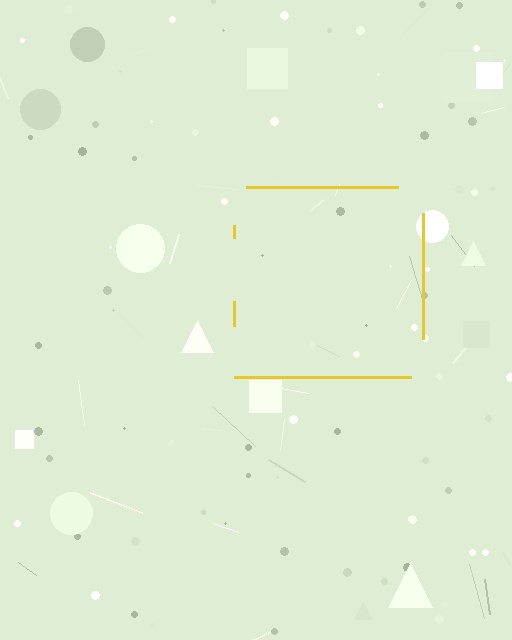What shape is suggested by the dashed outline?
The dashed outline suggests a square.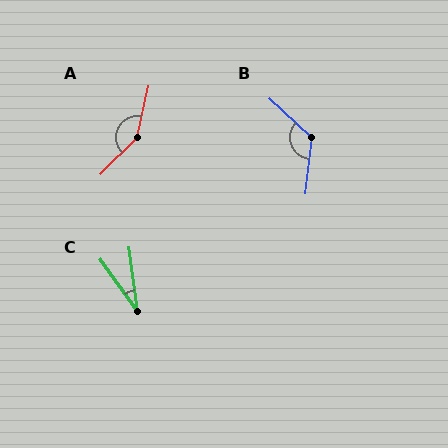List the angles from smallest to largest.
C (28°), B (126°), A (147°).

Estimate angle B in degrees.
Approximately 126 degrees.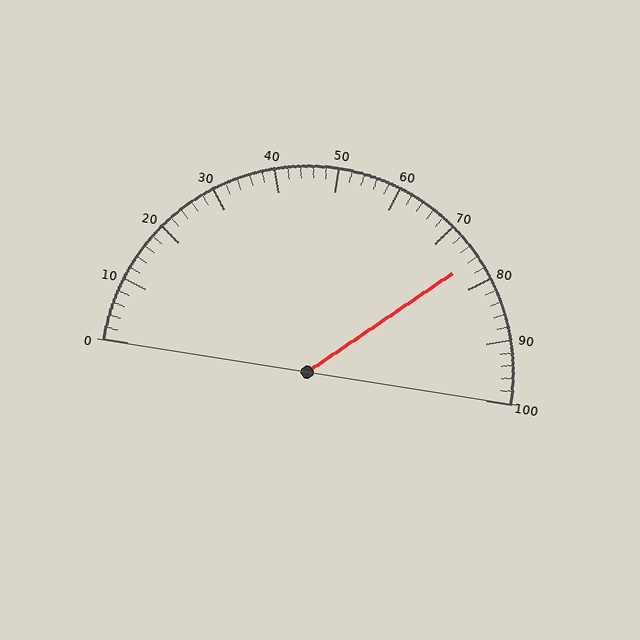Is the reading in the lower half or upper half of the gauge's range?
The reading is in the upper half of the range (0 to 100).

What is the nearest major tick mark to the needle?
The nearest major tick mark is 80.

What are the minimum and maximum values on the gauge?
The gauge ranges from 0 to 100.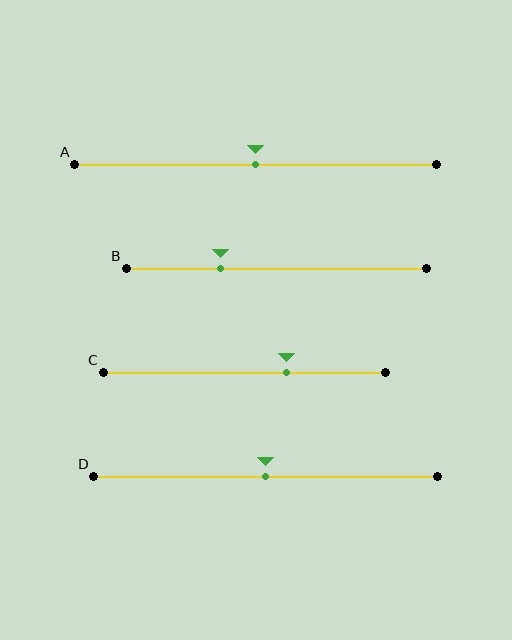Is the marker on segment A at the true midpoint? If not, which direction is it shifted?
Yes, the marker on segment A is at the true midpoint.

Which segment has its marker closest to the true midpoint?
Segment A has its marker closest to the true midpoint.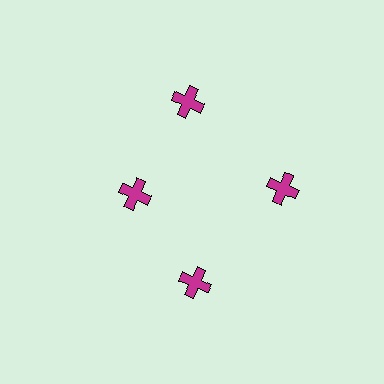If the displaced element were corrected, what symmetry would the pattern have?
It would have 4-fold rotational symmetry — the pattern would map onto itself every 90 degrees.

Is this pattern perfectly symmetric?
No. The 4 magenta crosses are arranged in a ring, but one element near the 9 o'clock position is pulled inward toward the center, breaking the 4-fold rotational symmetry.